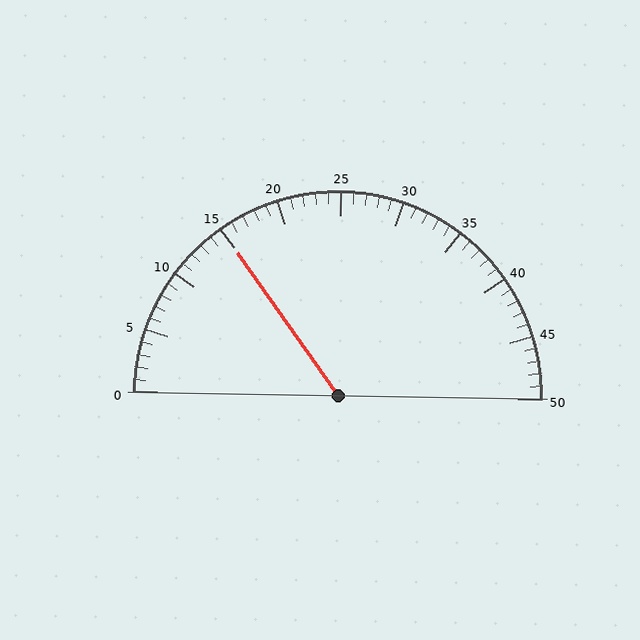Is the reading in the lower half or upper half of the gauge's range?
The reading is in the lower half of the range (0 to 50).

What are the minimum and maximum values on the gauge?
The gauge ranges from 0 to 50.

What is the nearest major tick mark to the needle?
The nearest major tick mark is 15.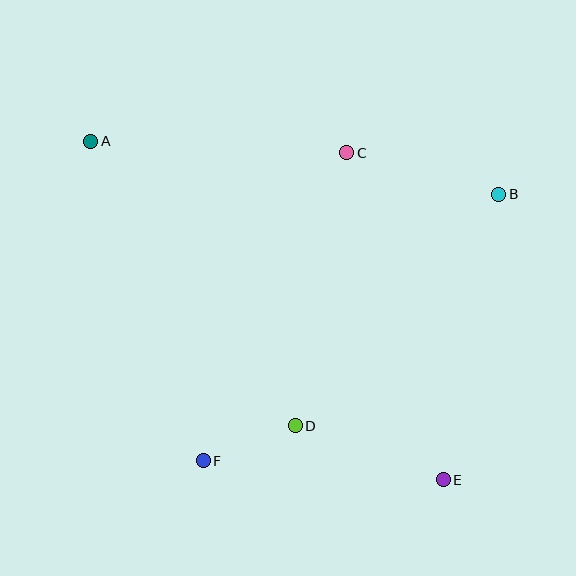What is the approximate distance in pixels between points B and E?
The distance between B and E is approximately 291 pixels.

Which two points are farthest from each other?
Points A and E are farthest from each other.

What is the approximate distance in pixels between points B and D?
The distance between B and D is approximately 308 pixels.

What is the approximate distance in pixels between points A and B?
The distance between A and B is approximately 411 pixels.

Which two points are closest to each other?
Points D and F are closest to each other.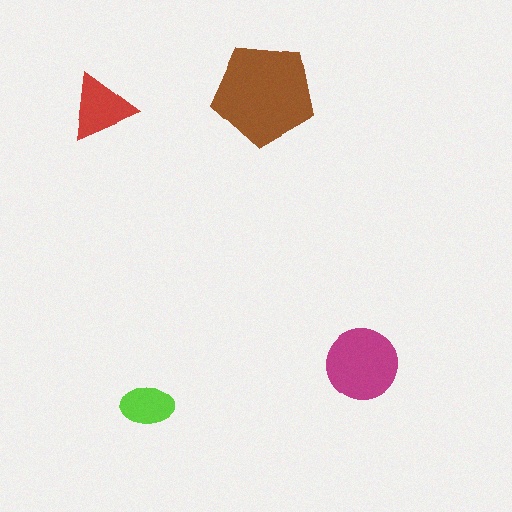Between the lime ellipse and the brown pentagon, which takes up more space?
The brown pentagon.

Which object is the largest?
The brown pentagon.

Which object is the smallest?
The lime ellipse.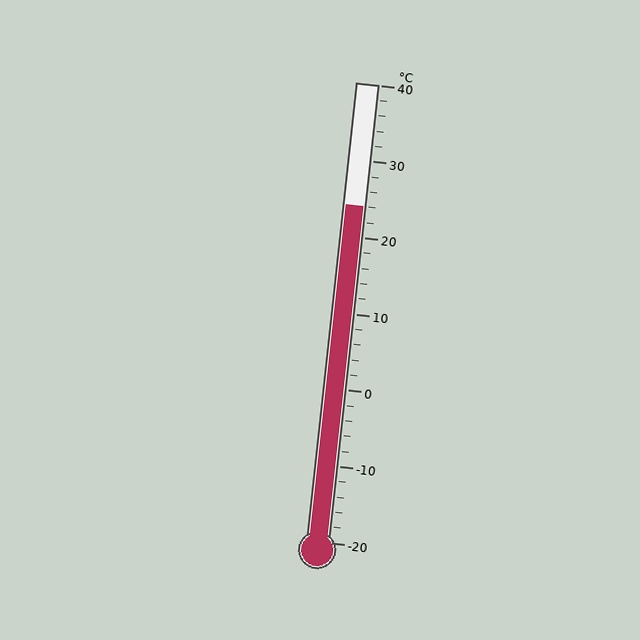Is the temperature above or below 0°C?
The temperature is above 0°C.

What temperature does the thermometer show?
The thermometer shows approximately 24°C.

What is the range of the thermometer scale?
The thermometer scale ranges from -20°C to 40°C.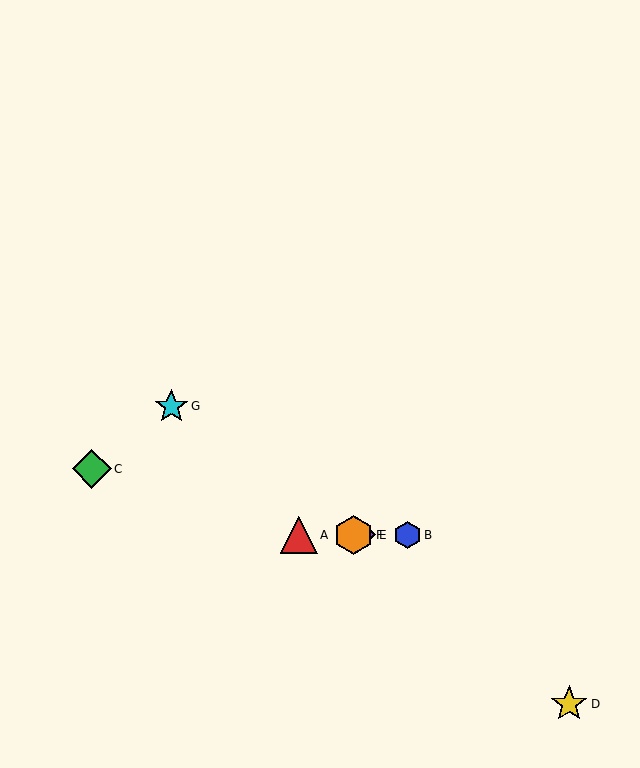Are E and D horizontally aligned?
No, E is at y≈535 and D is at y≈704.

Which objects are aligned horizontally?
Objects A, B, E, F are aligned horizontally.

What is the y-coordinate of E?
Object E is at y≈535.